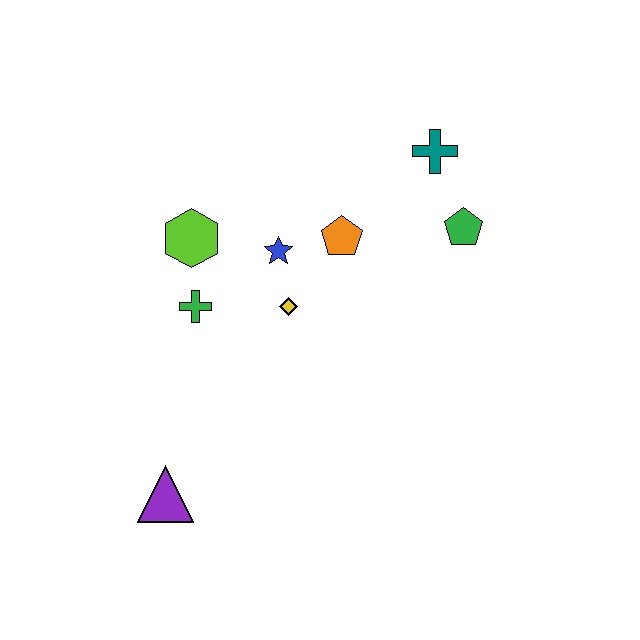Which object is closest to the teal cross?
The green pentagon is closest to the teal cross.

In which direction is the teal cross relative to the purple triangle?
The teal cross is above the purple triangle.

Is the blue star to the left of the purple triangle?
No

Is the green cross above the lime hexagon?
No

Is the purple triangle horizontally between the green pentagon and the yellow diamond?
No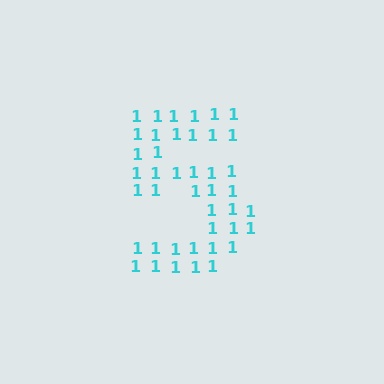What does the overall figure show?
The overall figure shows the digit 5.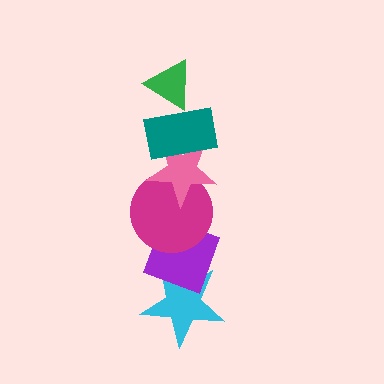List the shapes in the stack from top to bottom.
From top to bottom: the green triangle, the teal rectangle, the pink star, the magenta circle, the purple diamond, the cyan star.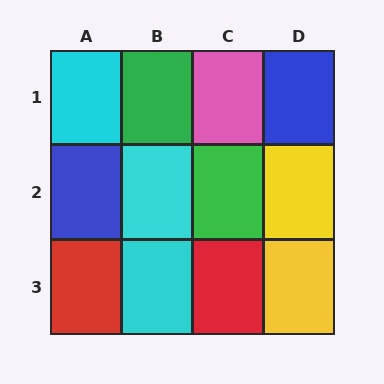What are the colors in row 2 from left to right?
Blue, cyan, green, yellow.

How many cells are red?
2 cells are red.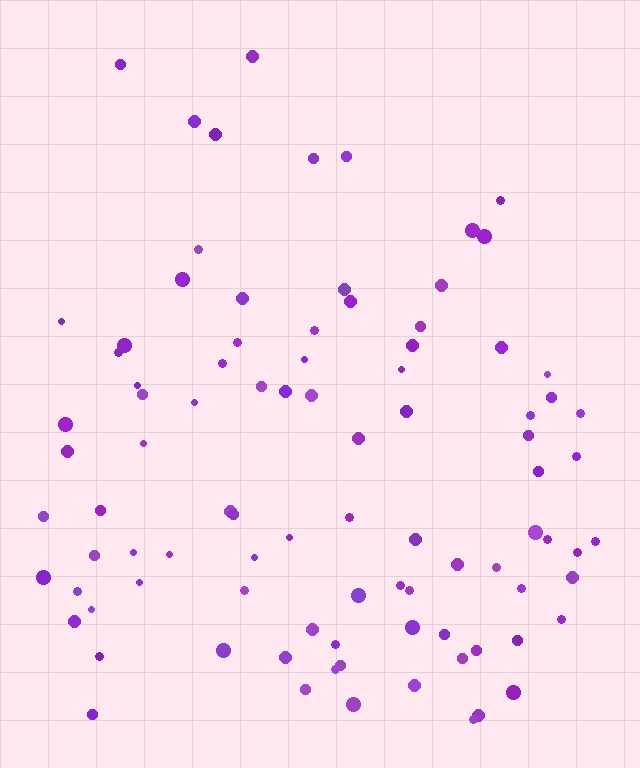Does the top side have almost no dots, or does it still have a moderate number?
Still a moderate number, just noticeably fewer than the bottom.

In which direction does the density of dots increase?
From top to bottom, with the bottom side densest.